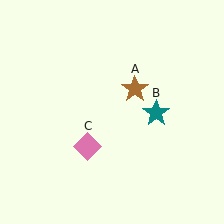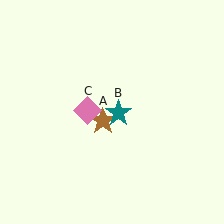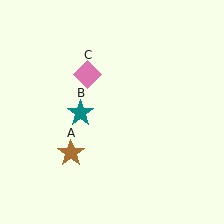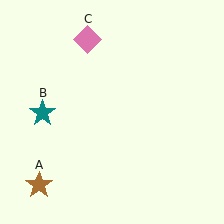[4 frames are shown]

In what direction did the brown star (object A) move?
The brown star (object A) moved down and to the left.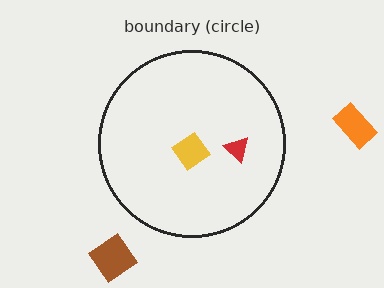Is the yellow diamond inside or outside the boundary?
Inside.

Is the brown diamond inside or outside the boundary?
Outside.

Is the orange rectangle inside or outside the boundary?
Outside.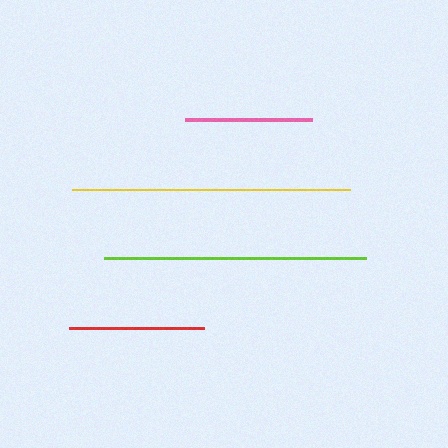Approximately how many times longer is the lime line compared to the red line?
The lime line is approximately 1.9 times the length of the red line.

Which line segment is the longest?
The yellow line is the longest at approximately 278 pixels.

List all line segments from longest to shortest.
From longest to shortest: yellow, lime, red, pink.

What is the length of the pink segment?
The pink segment is approximately 127 pixels long.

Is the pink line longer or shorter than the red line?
The red line is longer than the pink line.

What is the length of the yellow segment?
The yellow segment is approximately 278 pixels long.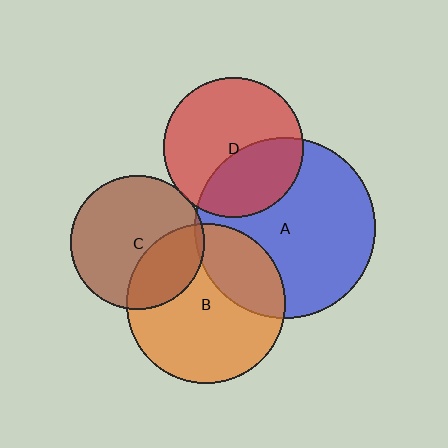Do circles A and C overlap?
Yes.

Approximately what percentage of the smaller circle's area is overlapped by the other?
Approximately 5%.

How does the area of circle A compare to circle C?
Approximately 1.8 times.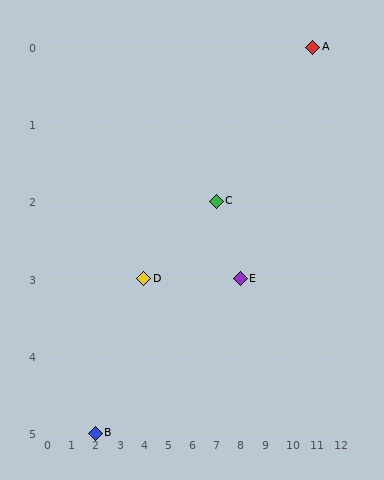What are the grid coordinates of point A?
Point A is at grid coordinates (11, 0).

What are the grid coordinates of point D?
Point D is at grid coordinates (4, 3).